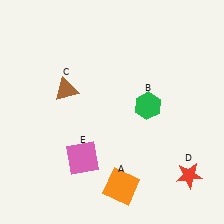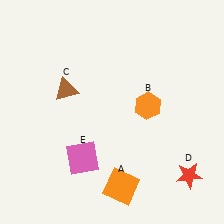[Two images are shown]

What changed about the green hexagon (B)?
In Image 1, B is green. In Image 2, it changed to orange.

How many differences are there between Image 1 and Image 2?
There is 1 difference between the two images.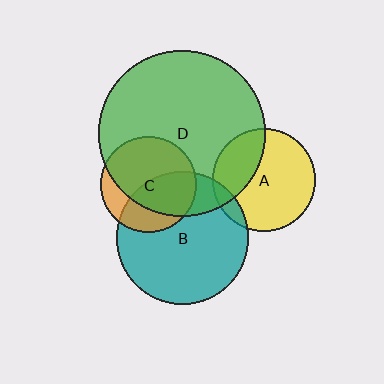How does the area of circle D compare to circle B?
Approximately 1.6 times.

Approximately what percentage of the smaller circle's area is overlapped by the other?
Approximately 30%.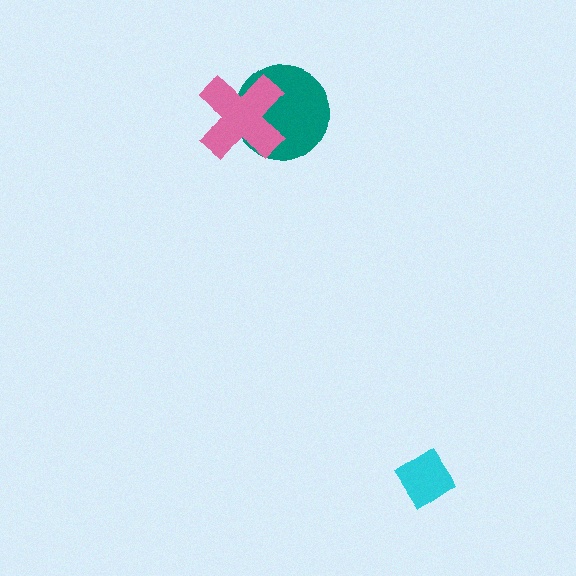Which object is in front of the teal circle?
The pink cross is in front of the teal circle.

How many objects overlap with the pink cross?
1 object overlaps with the pink cross.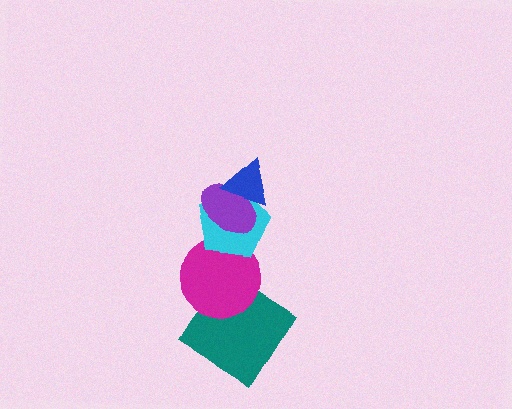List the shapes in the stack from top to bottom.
From top to bottom: the blue triangle, the purple ellipse, the cyan pentagon, the magenta circle, the teal diamond.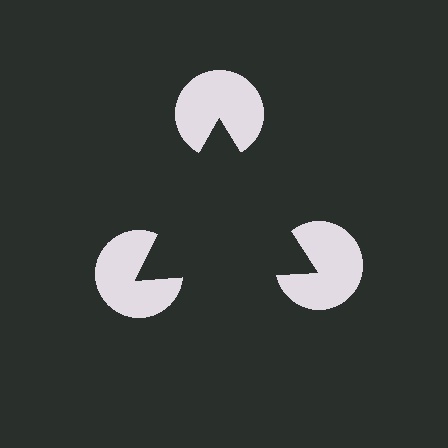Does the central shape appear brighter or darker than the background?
It typically appears slightly darker than the background, even though no actual brightness change is drawn.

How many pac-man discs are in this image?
There are 3 — one at each vertex of the illusory triangle.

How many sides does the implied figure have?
3 sides.